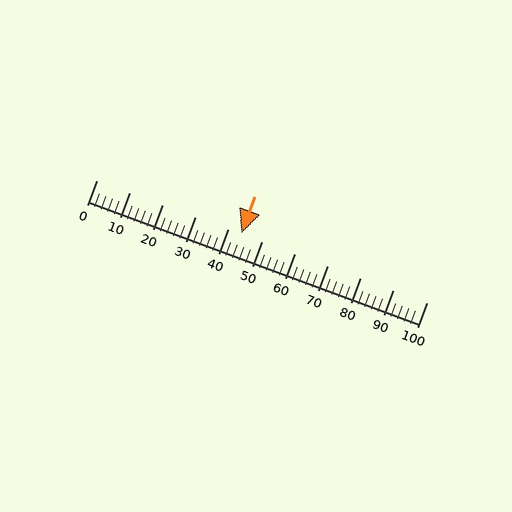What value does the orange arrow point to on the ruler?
The orange arrow points to approximately 44.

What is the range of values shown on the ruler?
The ruler shows values from 0 to 100.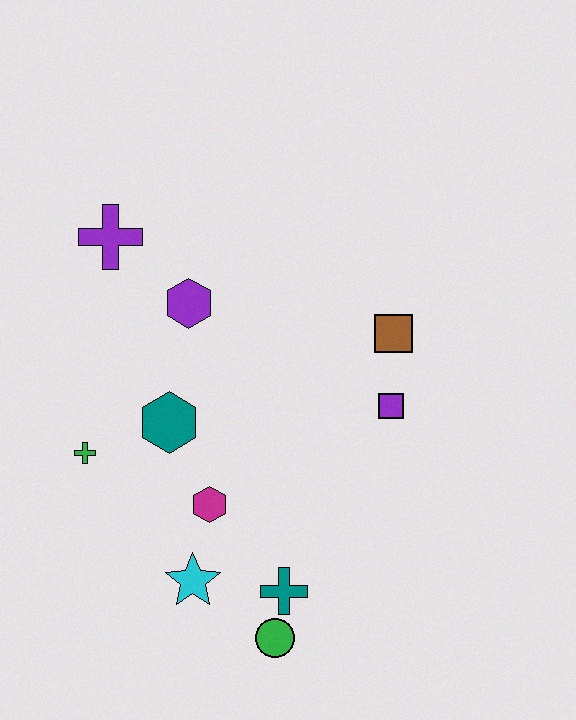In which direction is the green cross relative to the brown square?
The green cross is to the left of the brown square.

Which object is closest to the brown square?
The purple square is closest to the brown square.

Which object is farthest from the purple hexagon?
The green circle is farthest from the purple hexagon.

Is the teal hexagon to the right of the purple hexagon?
No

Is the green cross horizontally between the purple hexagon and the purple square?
No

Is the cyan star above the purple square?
No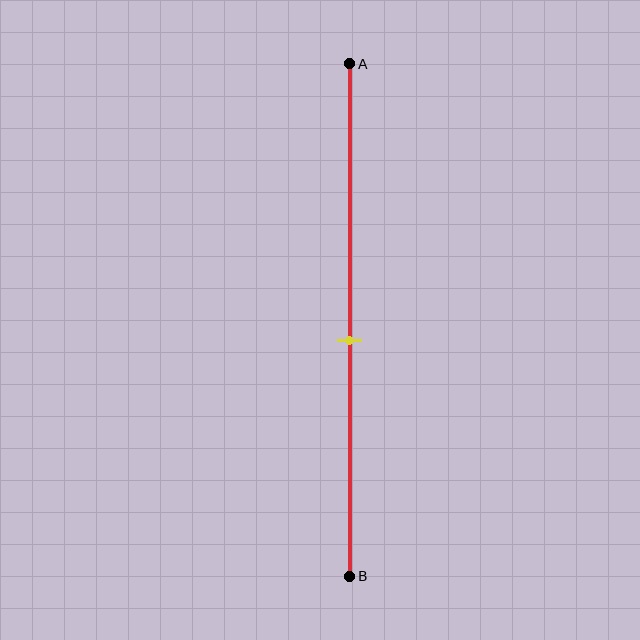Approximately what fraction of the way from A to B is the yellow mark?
The yellow mark is approximately 55% of the way from A to B.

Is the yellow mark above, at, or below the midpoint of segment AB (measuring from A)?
The yellow mark is below the midpoint of segment AB.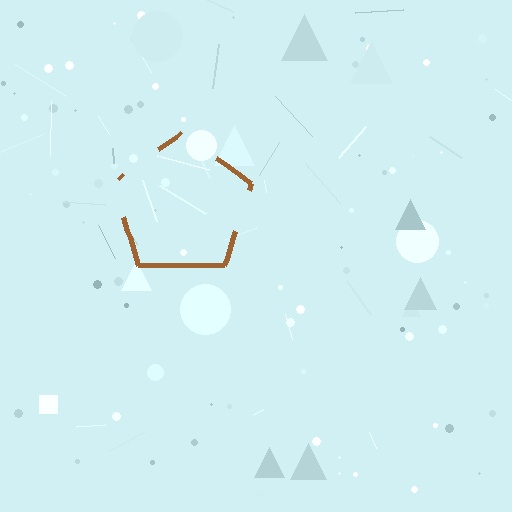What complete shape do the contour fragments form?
The contour fragments form a pentagon.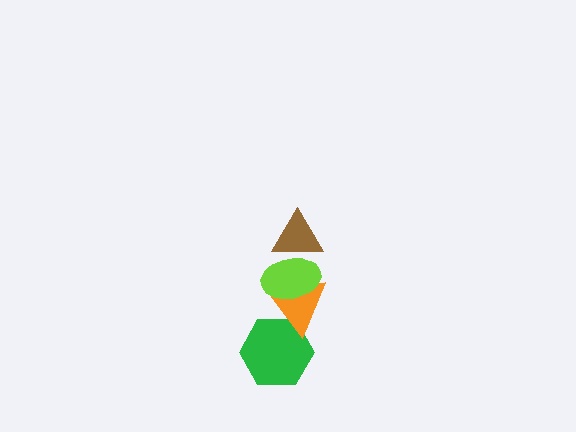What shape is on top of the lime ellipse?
The brown triangle is on top of the lime ellipse.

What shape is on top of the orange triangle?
The lime ellipse is on top of the orange triangle.